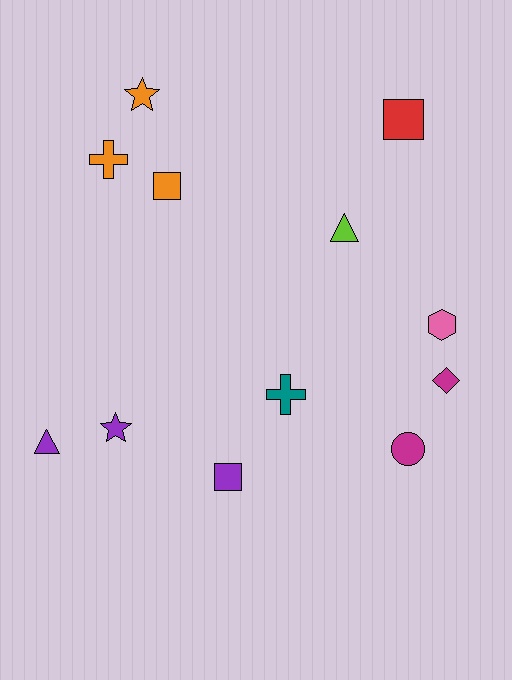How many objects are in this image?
There are 12 objects.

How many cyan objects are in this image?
There are no cyan objects.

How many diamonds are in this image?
There is 1 diamond.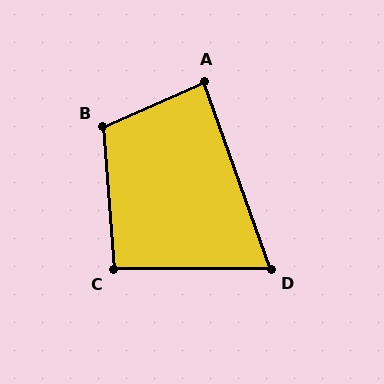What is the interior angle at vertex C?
Approximately 94 degrees (approximately right).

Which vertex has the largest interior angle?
B, at approximately 110 degrees.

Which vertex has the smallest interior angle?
D, at approximately 70 degrees.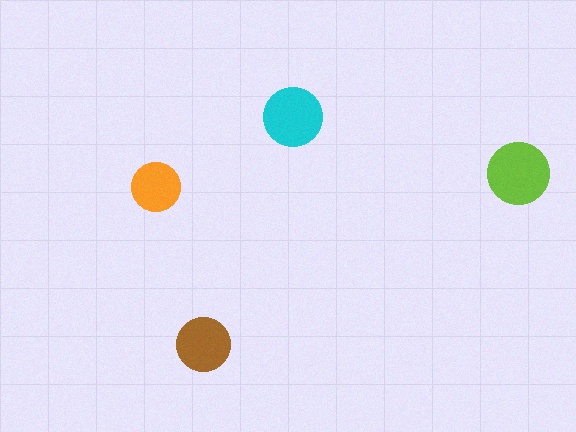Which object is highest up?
The cyan circle is topmost.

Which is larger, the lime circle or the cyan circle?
The lime one.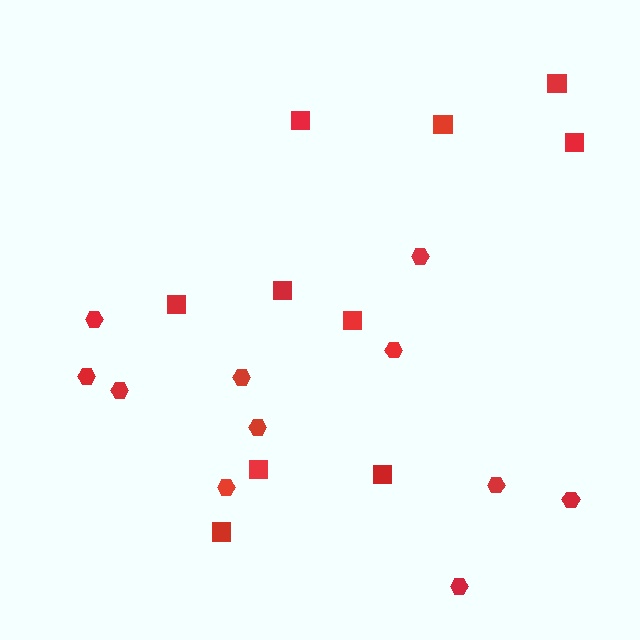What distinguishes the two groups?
There are 2 groups: one group of squares (10) and one group of hexagons (11).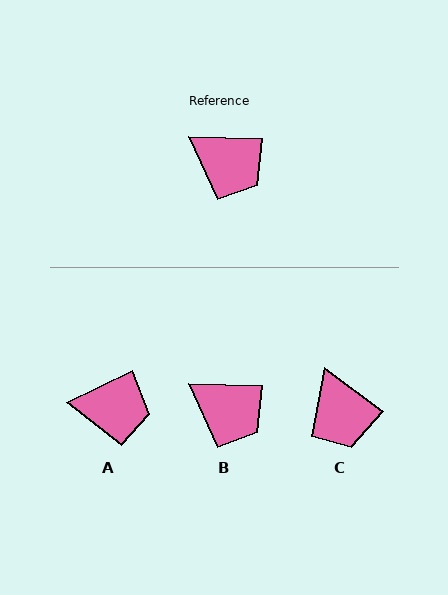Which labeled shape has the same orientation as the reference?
B.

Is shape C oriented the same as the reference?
No, it is off by about 35 degrees.